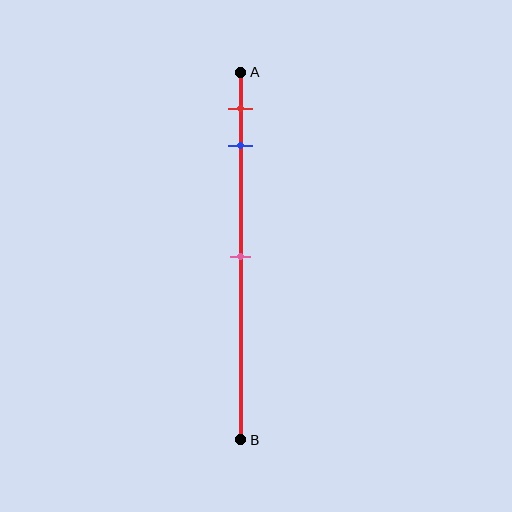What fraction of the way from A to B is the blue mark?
The blue mark is approximately 20% (0.2) of the way from A to B.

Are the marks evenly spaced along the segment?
No, the marks are not evenly spaced.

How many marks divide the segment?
There are 3 marks dividing the segment.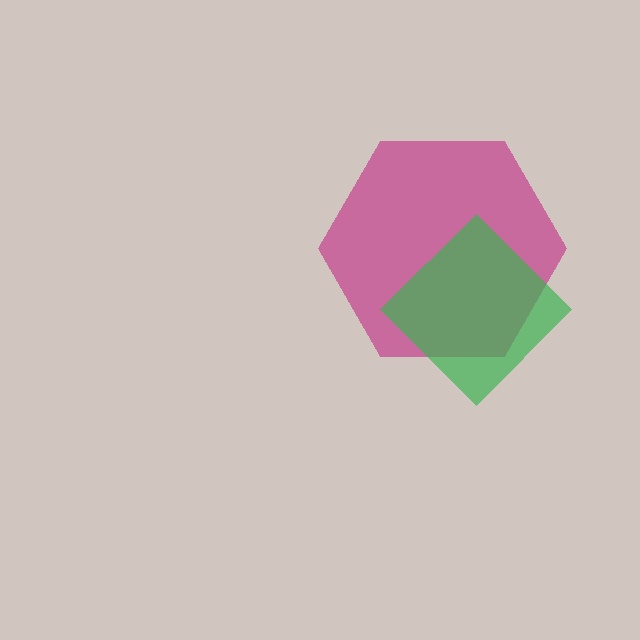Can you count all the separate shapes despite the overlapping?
Yes, there are 2 separate shapes.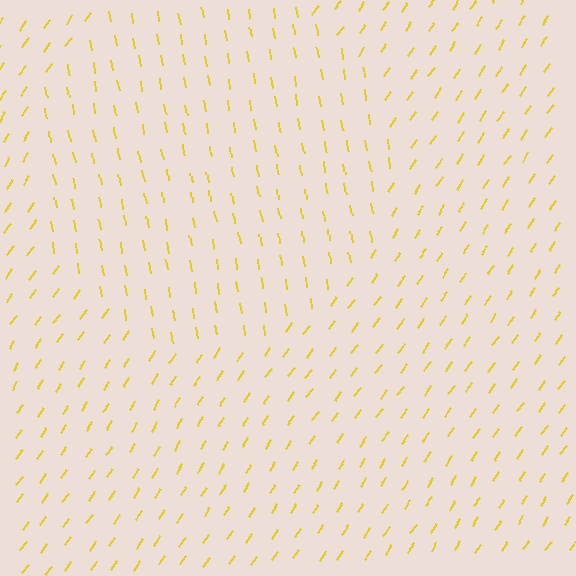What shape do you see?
I see a circle.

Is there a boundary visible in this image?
Yes, there is a texture boundary formed by a change in line orientation.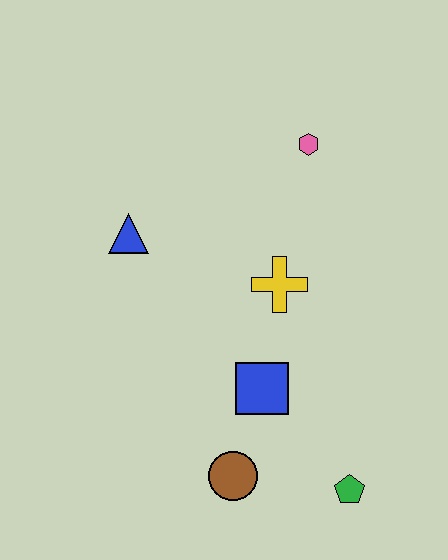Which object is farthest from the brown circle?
The pink hexagon is farthest from the brown circle.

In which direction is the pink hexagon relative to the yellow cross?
The pink hexagon is above the yellow cross.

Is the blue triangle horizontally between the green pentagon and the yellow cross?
No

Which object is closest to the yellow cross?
The blue square is closest to the yellow cross.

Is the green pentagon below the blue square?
Yes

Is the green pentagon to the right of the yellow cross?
Yes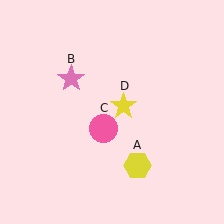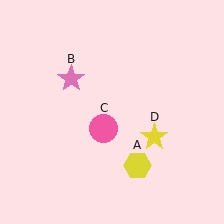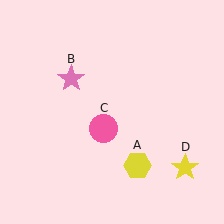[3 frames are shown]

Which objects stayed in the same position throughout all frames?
Yellow hexagon (object A) and pink star (object B) and pink circle (object C) remained stationary.